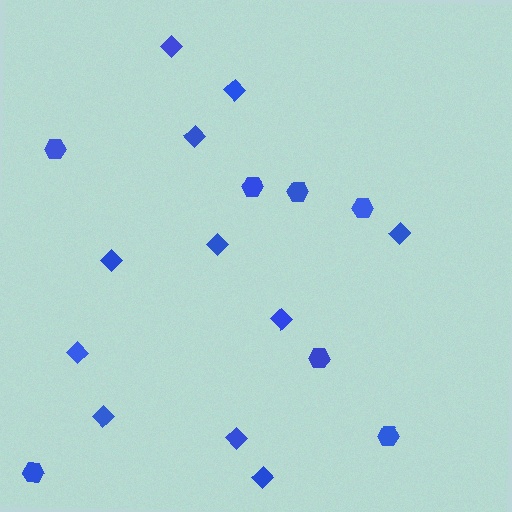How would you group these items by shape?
There are 2 groups: one group of diamonds (11) and one group of hexagons (7).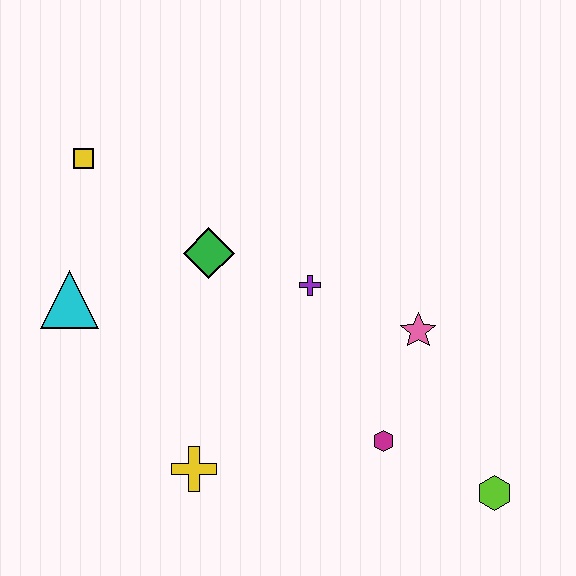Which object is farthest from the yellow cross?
The yellow square is farthest from the yellow cross.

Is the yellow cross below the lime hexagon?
No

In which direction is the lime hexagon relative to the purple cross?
The lime hexagon is below the purple cross.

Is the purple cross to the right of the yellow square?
Yes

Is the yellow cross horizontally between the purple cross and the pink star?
No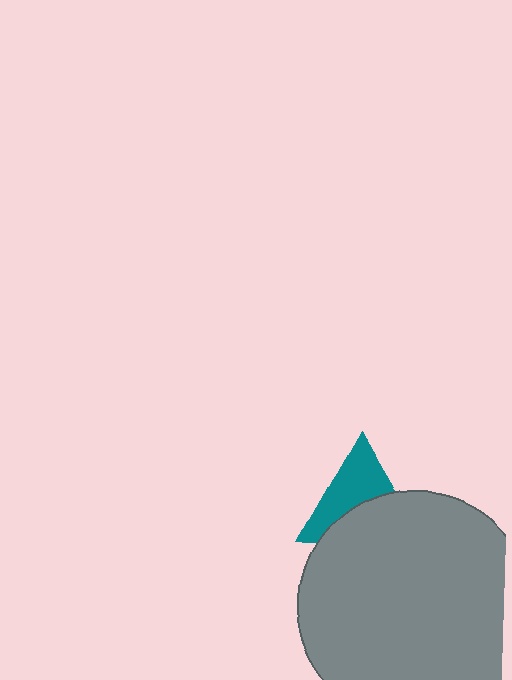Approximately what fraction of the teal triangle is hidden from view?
Roughly 48% of the teal triangle is hidden behind the gray circle.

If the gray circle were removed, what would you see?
You would see the complete teal triangle.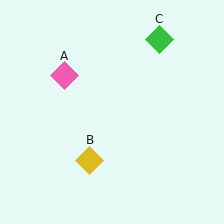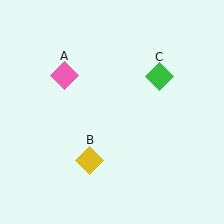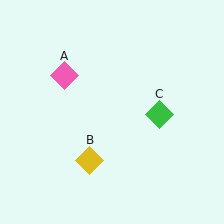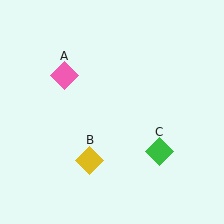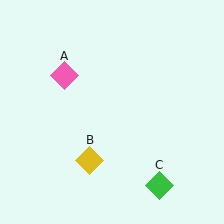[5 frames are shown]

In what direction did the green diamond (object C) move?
The green diamond (object C) moved down.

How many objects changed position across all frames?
1 object changed position: green diamond (object C).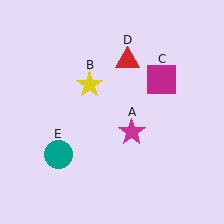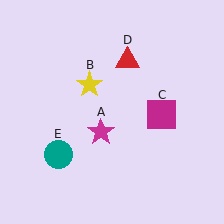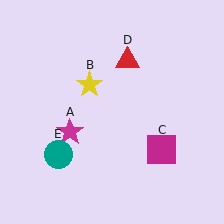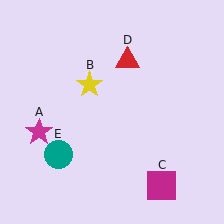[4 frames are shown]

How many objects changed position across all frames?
2 objects changed position: magenta star (object A), magenta square (object C).